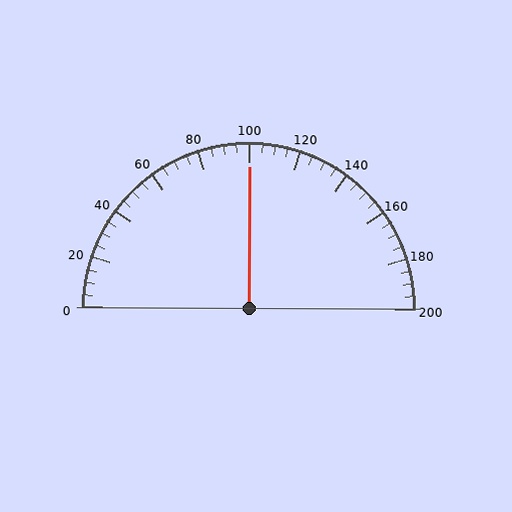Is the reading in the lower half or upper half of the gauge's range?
The reading is in the upper half of the range (0 to 200).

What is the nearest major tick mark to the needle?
The nearest major tick mark is 100.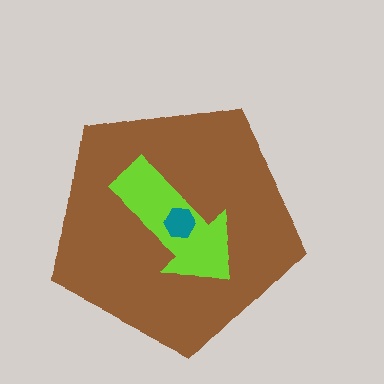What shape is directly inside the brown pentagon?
The lime arrow.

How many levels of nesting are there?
3.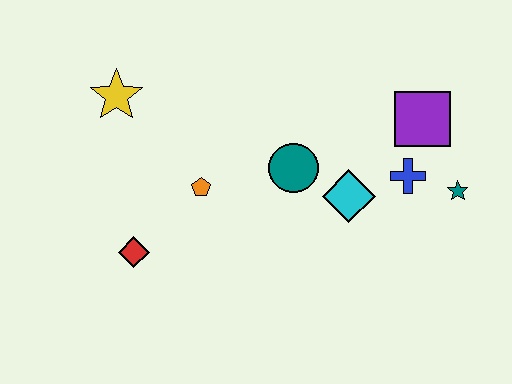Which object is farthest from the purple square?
The red diamond is farthest from the purple square.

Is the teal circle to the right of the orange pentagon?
Yes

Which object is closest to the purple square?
The blue cross is closest to the purple square.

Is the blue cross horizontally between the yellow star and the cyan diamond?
No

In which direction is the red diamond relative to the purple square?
The red diamond is to the left of the purple square.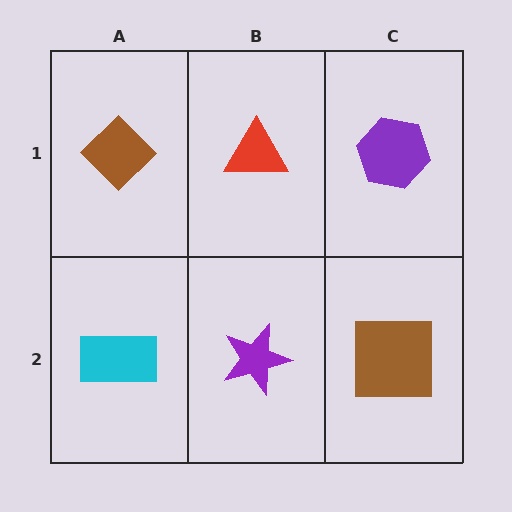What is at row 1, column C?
A purple hexagon.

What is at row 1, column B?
A red triangle.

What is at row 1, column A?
A brown diamond.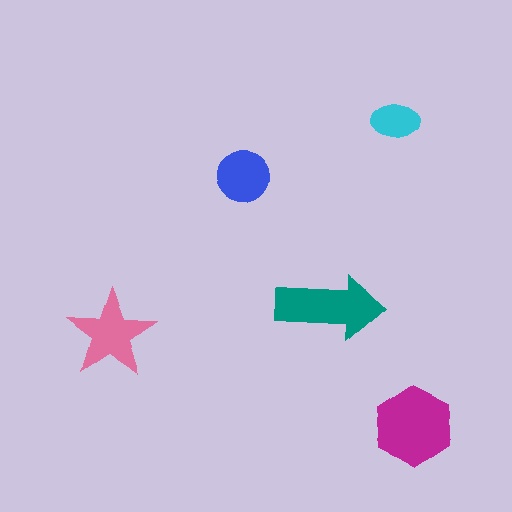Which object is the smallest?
The cyan ellipse.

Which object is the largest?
The magenta hexagon.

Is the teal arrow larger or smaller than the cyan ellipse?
Larger.